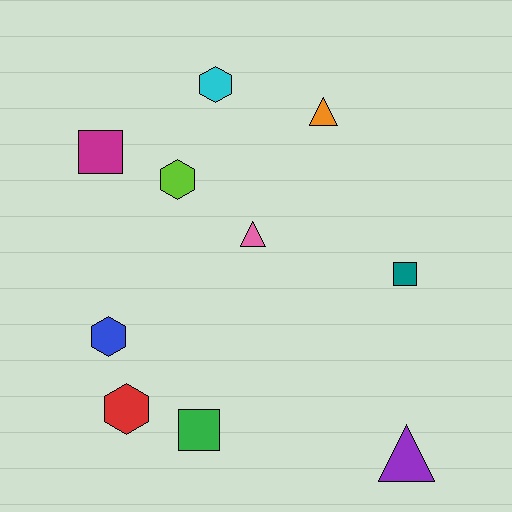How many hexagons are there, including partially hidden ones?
There are 4 hexagons.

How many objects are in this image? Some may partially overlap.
There are 10 objects.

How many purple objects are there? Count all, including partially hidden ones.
There is 1 purple object.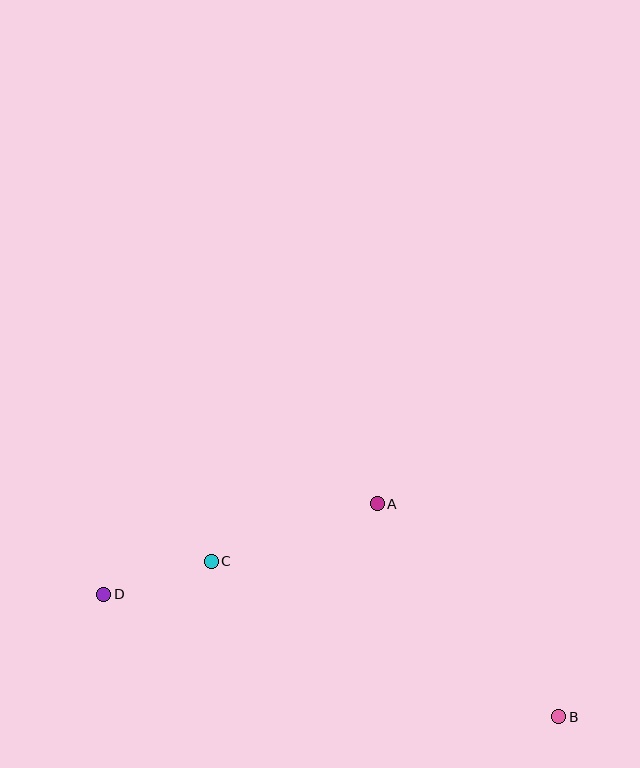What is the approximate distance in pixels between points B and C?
The distance between B and C is approximately 381 pixels.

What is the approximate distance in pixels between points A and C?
The distance between A and C is approximately 176 pixels.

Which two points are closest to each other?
Points C and D are closest to each other.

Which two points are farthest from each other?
Points B and D are farthest from each other.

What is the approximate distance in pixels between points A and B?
The distance between A and B is approximately 280 pixels.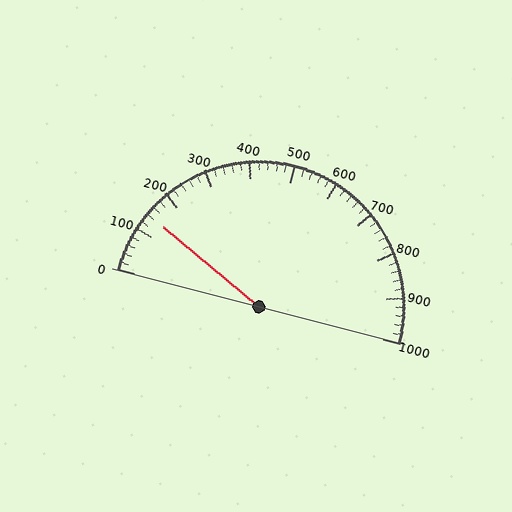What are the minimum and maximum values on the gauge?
The gauge ranges from 0 to 1000.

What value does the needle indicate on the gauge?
The needle indicates approximately 140.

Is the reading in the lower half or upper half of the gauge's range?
The reading is in the lower half of the range (0 to 1000).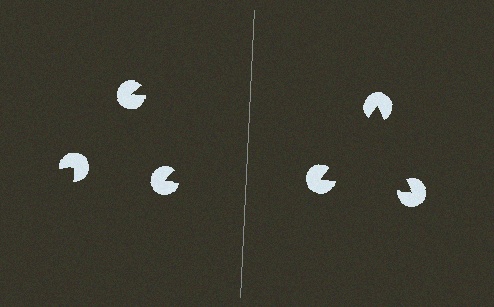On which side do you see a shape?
An illusory triangle appears on the right side. On the left side the wedge cuts are rotated, so no coherent shape forms.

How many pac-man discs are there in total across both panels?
6 — 3 on each side.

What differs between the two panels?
The pac-man discs are positioned identically on both sides; only the wedge orientations differ. On the right they align to a triangle; on the left they are misaligned.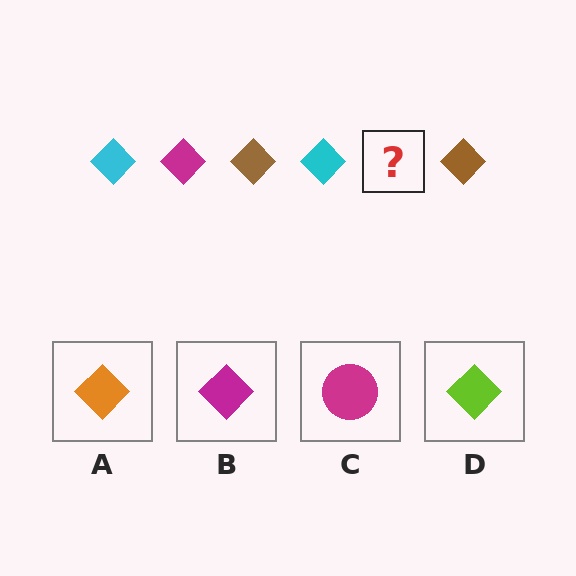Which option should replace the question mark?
Option B.